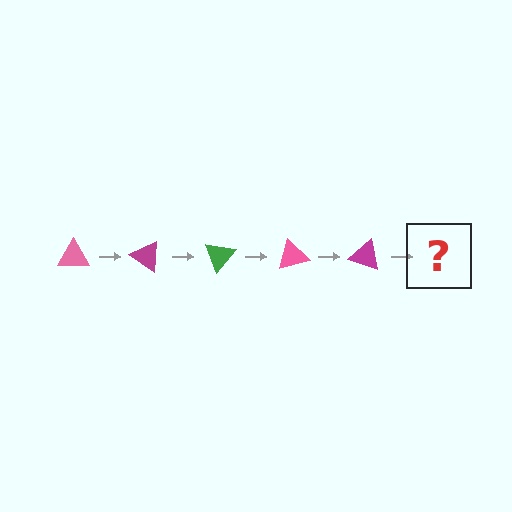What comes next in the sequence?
The next element should be a green triangle, rotated 175 degrees from the start.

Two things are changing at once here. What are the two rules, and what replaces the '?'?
The two rules are that it rotates 35 degrees each step and the color cycles through pink, magenta, and green. The '?' should be a green triangle, rotated 175 degrees from the start.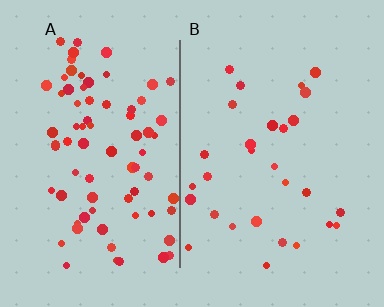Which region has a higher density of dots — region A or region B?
A (the left).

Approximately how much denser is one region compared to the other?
Approximately 2.7× — region A over region B.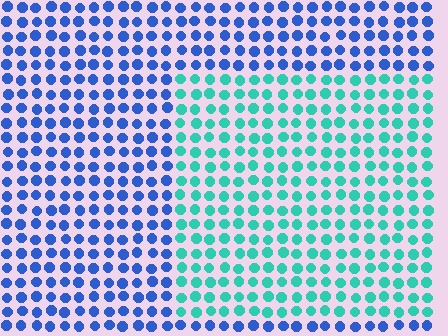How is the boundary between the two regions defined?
The boundary is defined purely by a slight shift in hue (about 54 degrees). Spacing, size, and orientation are identical on both sides.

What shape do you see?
I see a rectangle.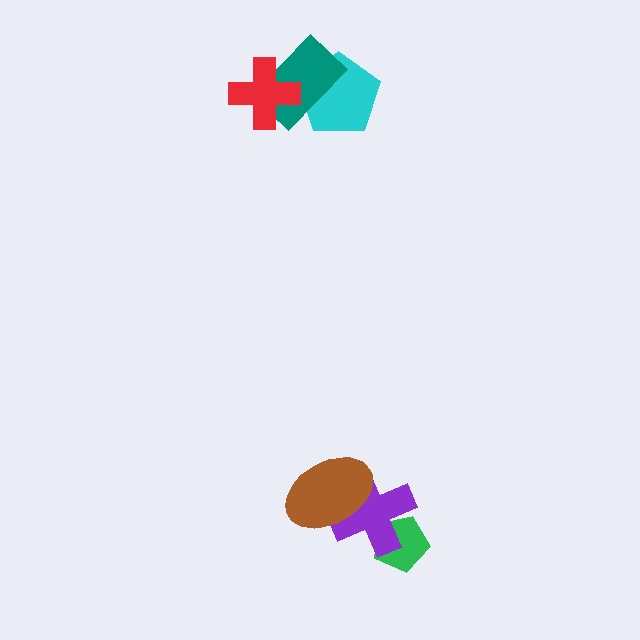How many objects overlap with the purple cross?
2 objects overlap with the purple cross.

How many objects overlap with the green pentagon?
1 object overlaps with the green pentagon.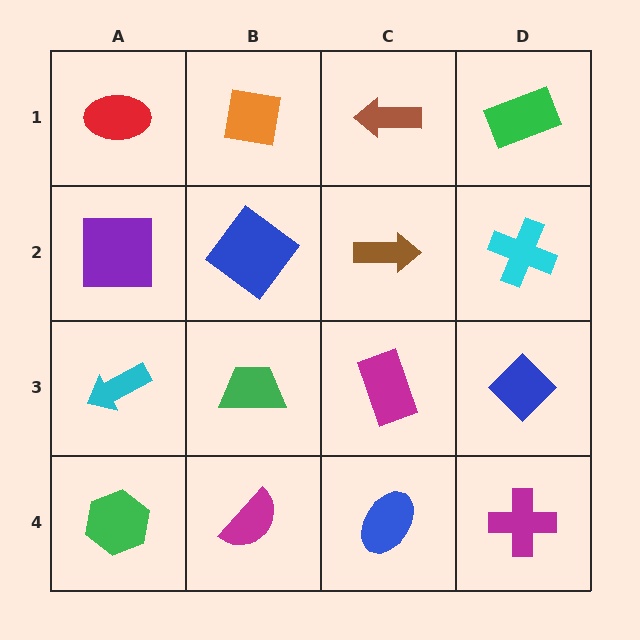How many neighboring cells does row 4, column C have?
3.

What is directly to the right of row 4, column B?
A blue ellipse.